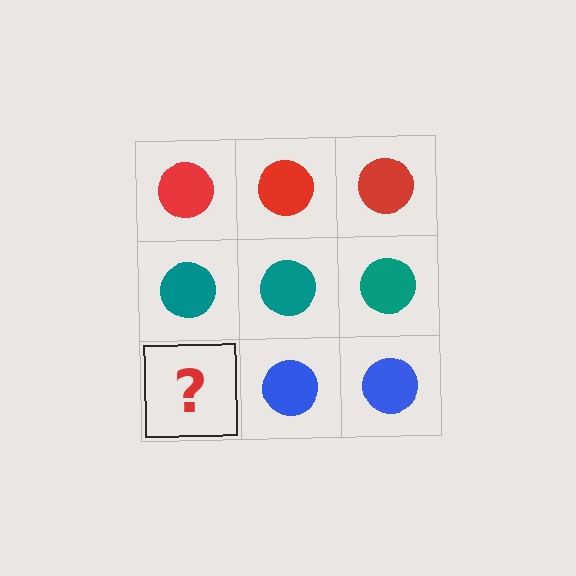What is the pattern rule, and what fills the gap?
The rule is that each row has a consistent color. The gap should be filled with a blue circle.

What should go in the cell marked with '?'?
The missing cell should contain a blue circle.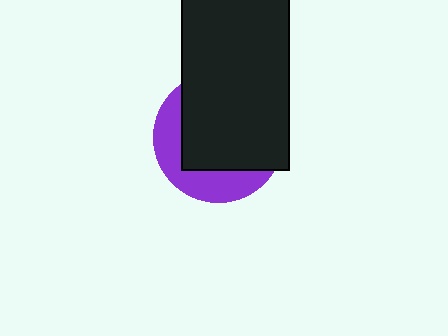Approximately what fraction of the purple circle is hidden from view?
Roughly 67% of the purple circle is hidden behind the black rectangle.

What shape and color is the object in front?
The object in front is a black rectangle.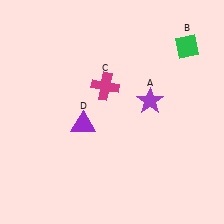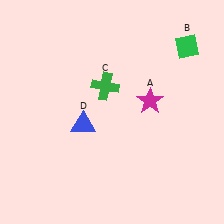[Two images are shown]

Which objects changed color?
A changed from purple to magenta. C changed from magenta to green. D changed from purple to blue.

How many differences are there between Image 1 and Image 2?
There are 3 differences between the two images.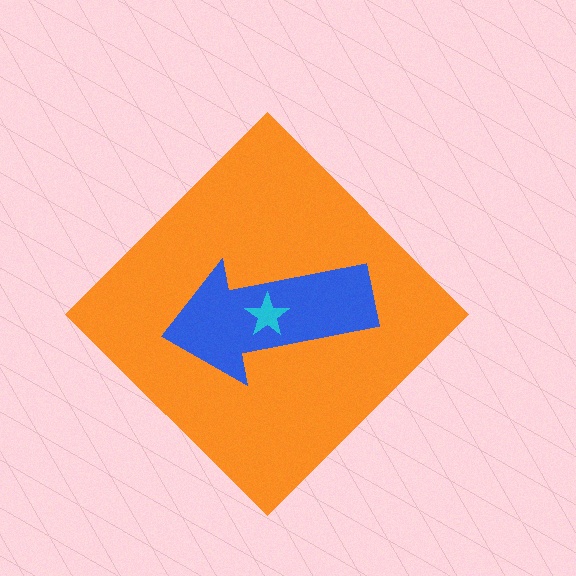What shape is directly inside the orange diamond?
The blue arrow.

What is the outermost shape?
The orange diamond.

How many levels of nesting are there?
3.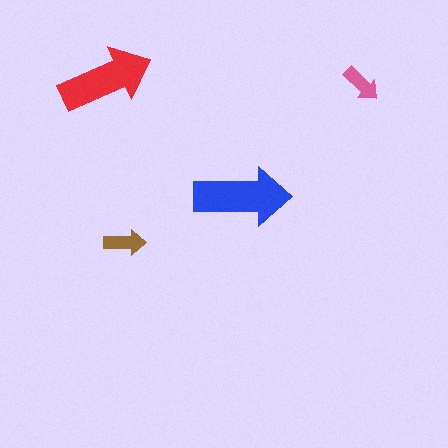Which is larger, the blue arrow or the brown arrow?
The blue one.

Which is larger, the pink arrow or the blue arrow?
The blue one.